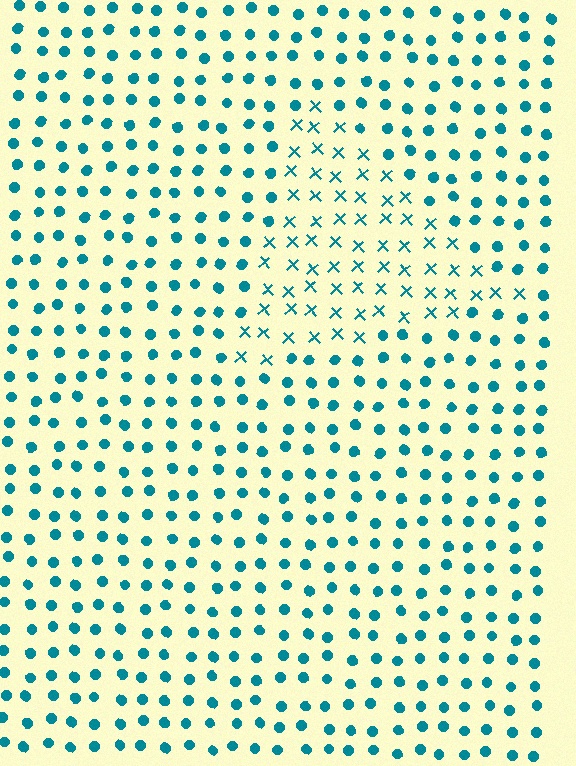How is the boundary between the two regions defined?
The boundary is defined by a change in element shape: X marks inside vs. circles outside. All elements share the same color and spacing.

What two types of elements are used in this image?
The image uses X marks inside the triangle region and circles outside it.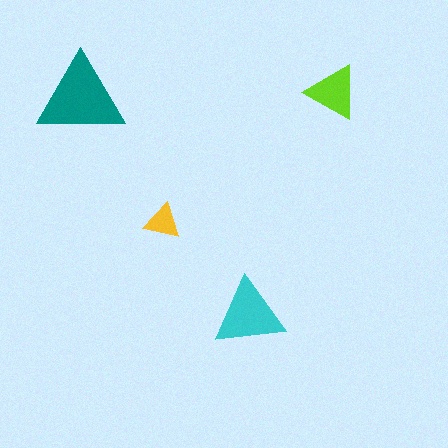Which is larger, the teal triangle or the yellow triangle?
The teal one.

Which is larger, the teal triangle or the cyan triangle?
The teal one.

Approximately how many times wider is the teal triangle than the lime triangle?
About 1.5 times wider.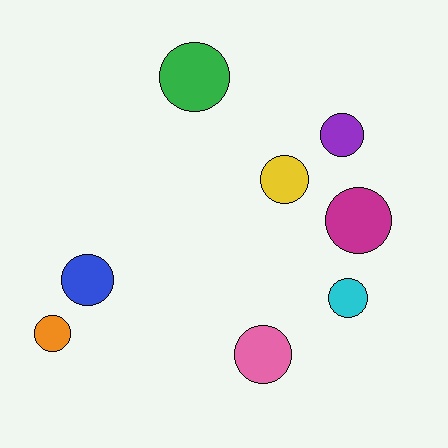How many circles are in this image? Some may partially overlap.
There are 8 circles.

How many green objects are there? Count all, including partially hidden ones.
There is 1 green object.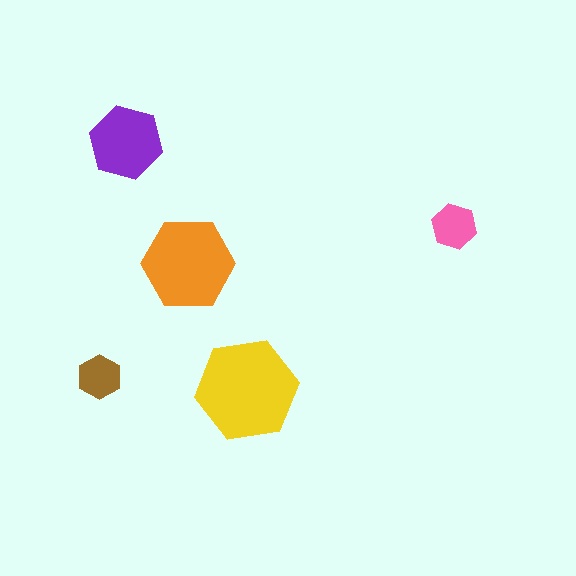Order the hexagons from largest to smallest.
the yellow one, the orange one, the purple one, the pink one, the brown one.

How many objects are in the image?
There are 5 objects in the image.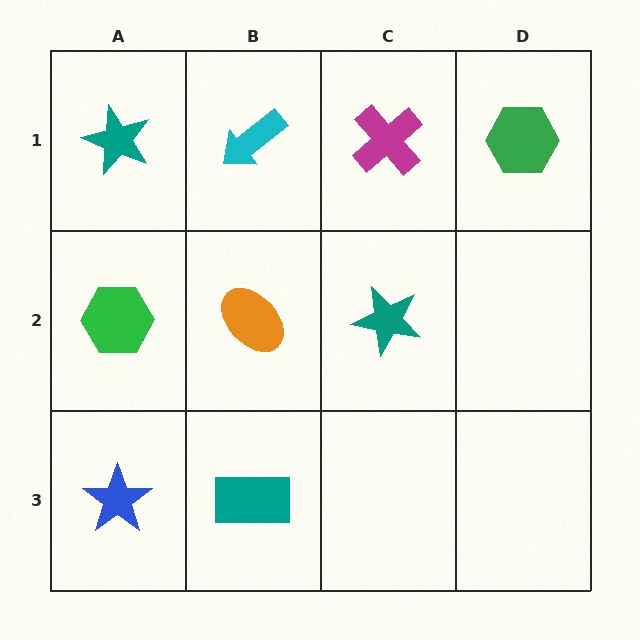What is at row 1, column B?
A cyan arrow.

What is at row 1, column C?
A magenta cross.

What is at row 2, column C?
A teal star.